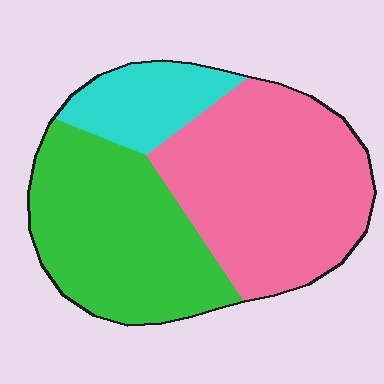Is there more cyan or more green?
Green.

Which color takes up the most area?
Pink, at roughly 45%.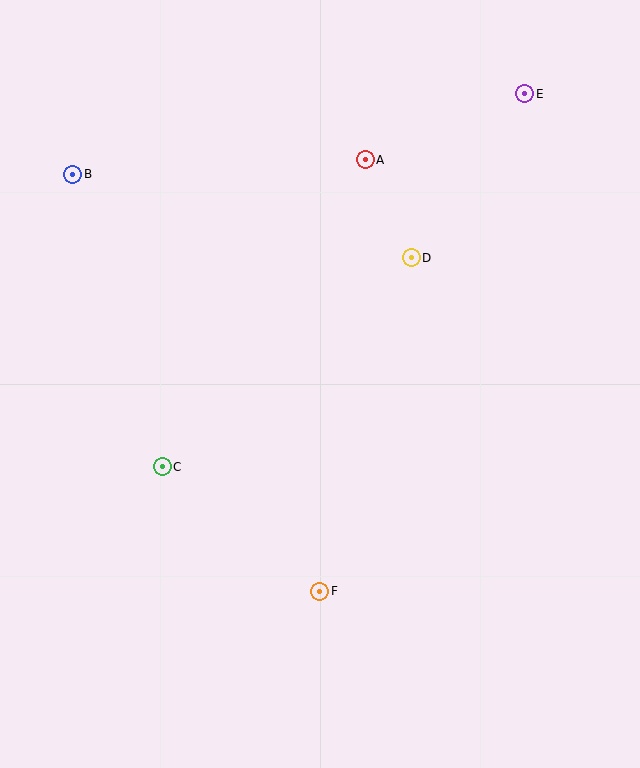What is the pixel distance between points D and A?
The distance between D and A is 108 pixels.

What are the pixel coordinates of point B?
Point B is at (73, 174).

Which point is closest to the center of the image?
Point D at (411, 258) is closest to the center.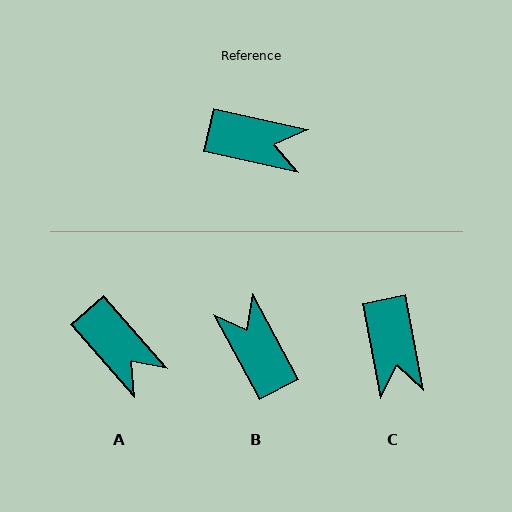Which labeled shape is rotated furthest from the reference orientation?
B, about 131 degrees away.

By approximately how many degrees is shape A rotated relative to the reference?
Approximately 36 degrees clockwise.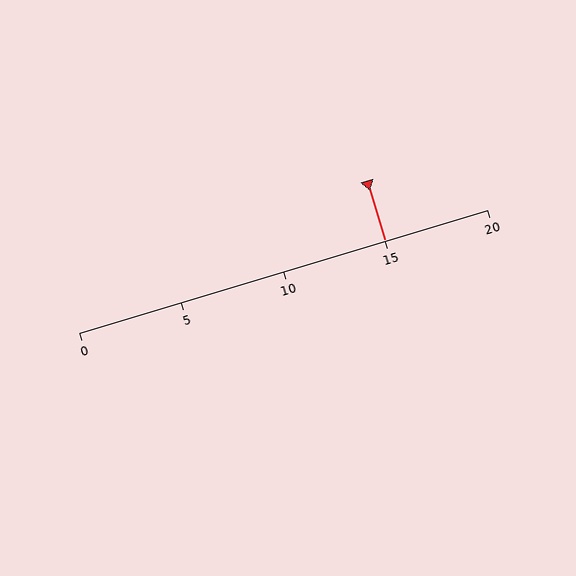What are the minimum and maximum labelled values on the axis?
The axis runs from 0 to 20.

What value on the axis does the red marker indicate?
The marker indicates approximately 15.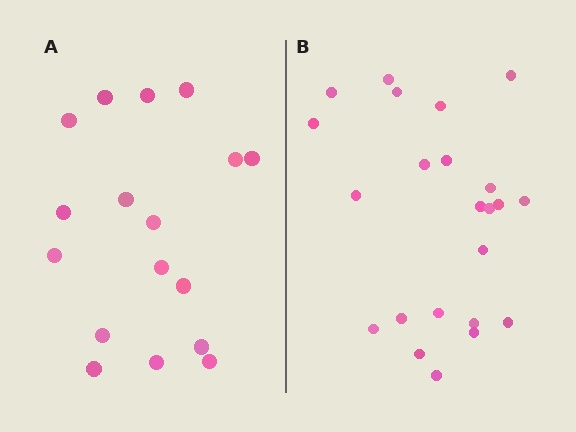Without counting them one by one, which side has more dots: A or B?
Region B (the right region) has more dots.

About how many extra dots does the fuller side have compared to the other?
Region B has about 6 more dots than region A.